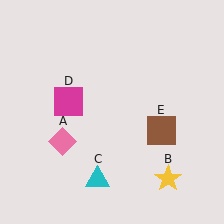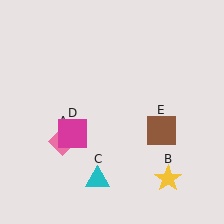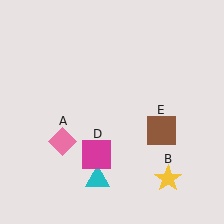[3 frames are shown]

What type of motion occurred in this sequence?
The magenta square (object D) rotated counterclockwise around the center of the scene.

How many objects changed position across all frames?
1 object changed position: magenta square (object D).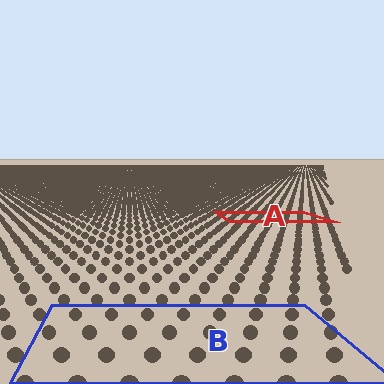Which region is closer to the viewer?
Region B is closer. The texture elements there are larger and more spread out.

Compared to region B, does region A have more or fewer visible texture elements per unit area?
Region A has more texture elements per unit area — they are packed more densely because it is farther away.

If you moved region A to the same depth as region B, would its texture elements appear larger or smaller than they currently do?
They would appear larger. At a closer depth, the same texture elements are projected at a bigger on-screen size.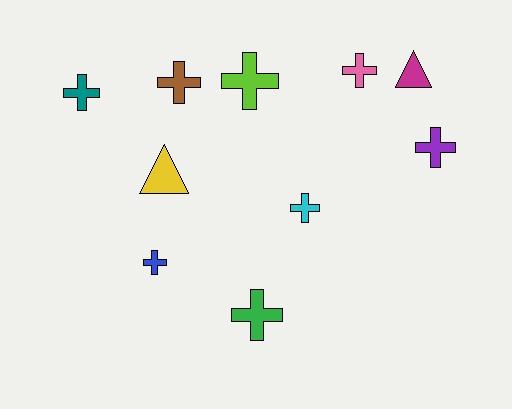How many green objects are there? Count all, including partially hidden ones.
There is 1 green object.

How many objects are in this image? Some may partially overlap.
There are 10 objects.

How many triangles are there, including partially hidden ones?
There are 2 triangles.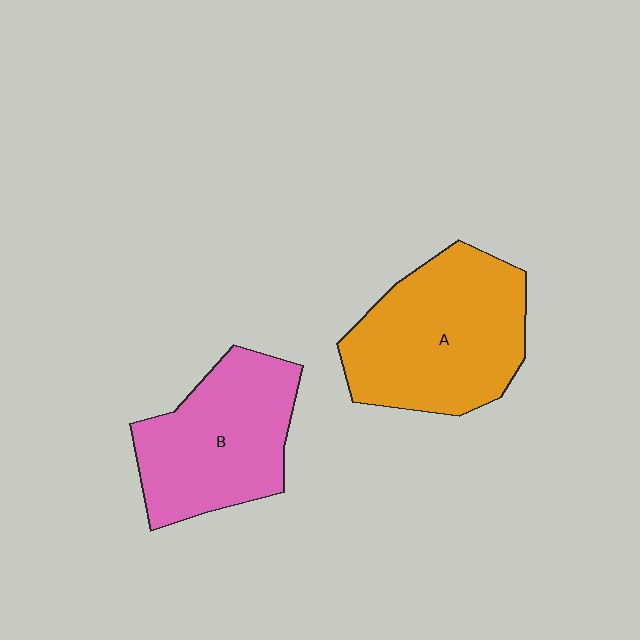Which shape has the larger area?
Shape A (orange).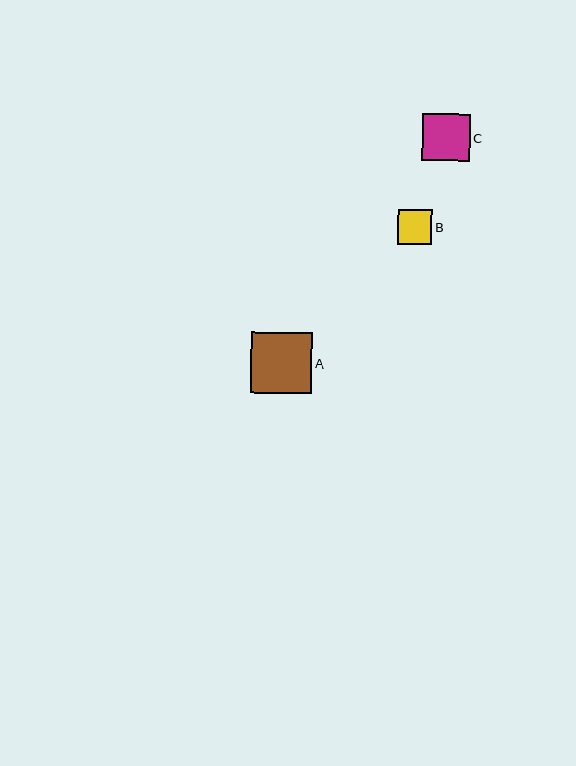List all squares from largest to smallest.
From largest to smallest: A, C, B.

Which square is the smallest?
Square B is the smallest with a size of approximately 34 pixels.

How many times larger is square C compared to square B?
Square C is approximately 1.4 times the size of square B.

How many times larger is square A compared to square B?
Square A is approximately 1.8 times the size of square B.